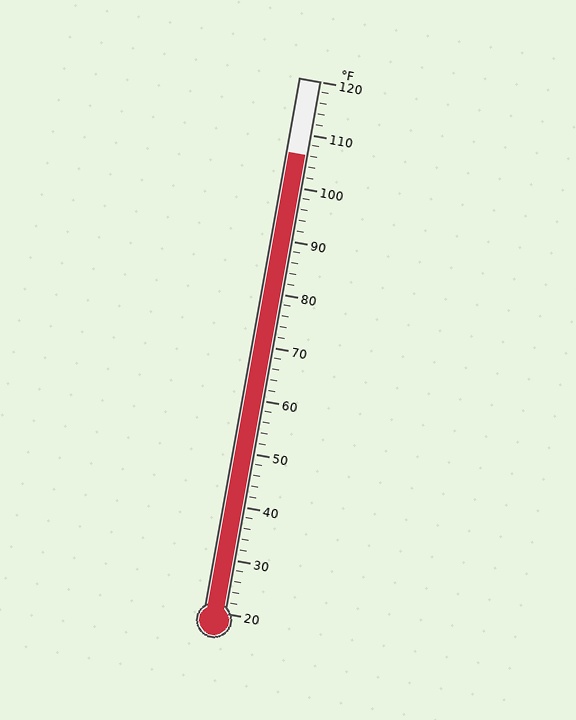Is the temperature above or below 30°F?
The temperature is above 30°F.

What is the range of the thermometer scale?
The thermometer scale ranges from 20°F to 120°F.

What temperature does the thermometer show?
The thermometer shows approximately 106°F.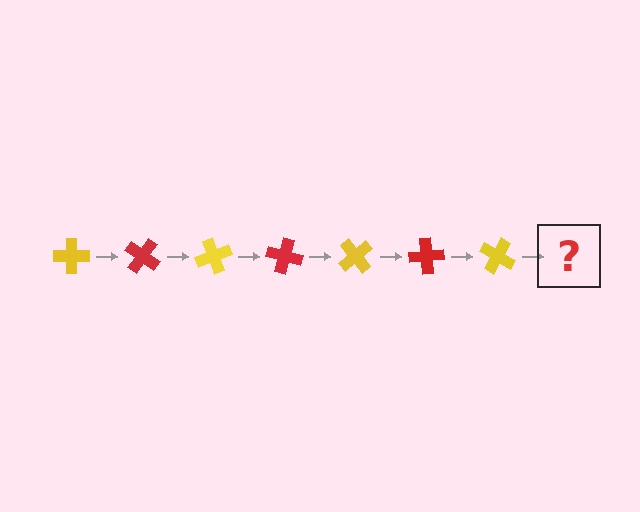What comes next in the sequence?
The next element should be a red cross, rotated 245 degrees from the start.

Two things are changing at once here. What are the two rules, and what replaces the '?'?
The two rules are that it rotates 35 degrees each step and the color cycles through yellow and red. The '?' should be a red cross, rotated 245 degrees from the start.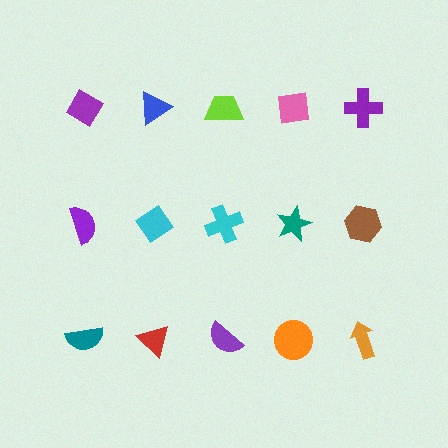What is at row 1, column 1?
A purple diamond.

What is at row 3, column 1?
A teal semicircle.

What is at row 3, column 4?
An orange circle.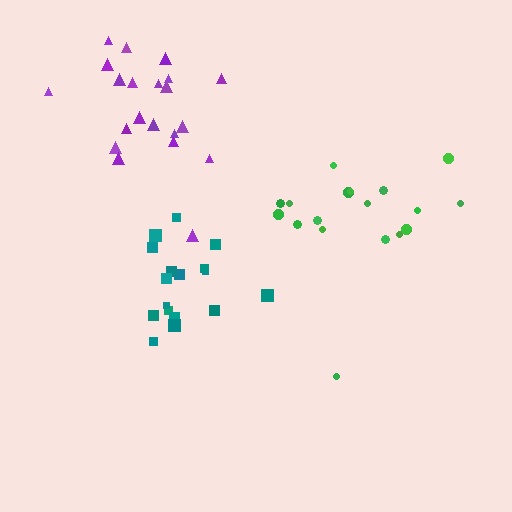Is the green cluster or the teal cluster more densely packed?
Teal.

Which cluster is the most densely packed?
Teal.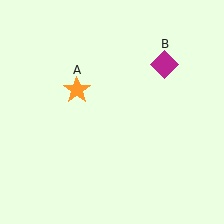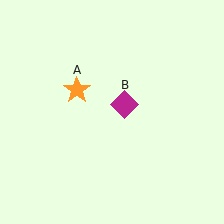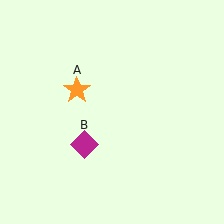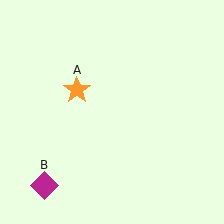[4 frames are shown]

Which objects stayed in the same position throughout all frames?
Orange star (object A) remained stationary.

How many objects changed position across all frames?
1 object changed position: magenta diamond (object B).